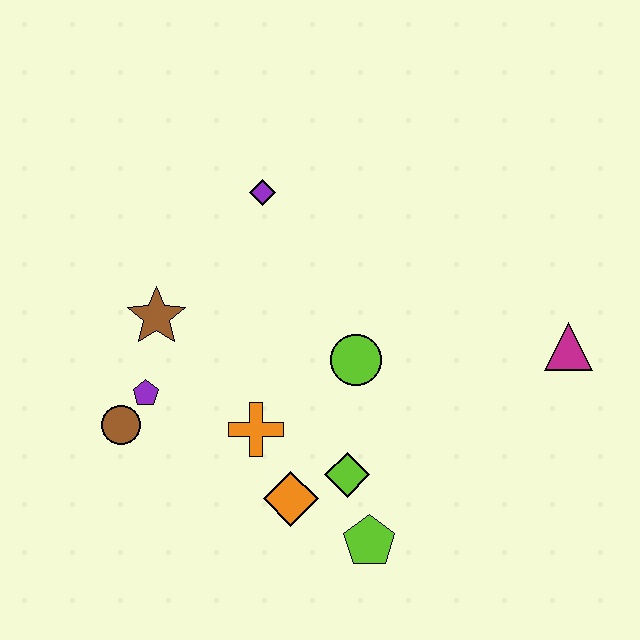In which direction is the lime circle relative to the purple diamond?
The lime circle is below the purple diamond.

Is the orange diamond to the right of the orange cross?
Yes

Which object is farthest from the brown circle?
The magenta triangle is farthest from the brown circle.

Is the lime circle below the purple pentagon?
No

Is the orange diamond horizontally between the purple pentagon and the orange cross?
No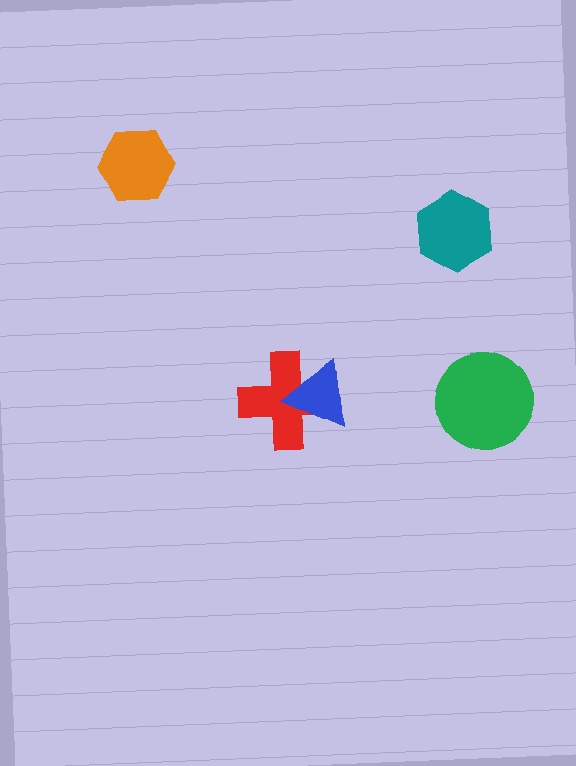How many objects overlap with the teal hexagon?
0 objects overlap with the teal hexagon.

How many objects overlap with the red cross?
1 object overlaps with the red cross.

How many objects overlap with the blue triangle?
1 object overlaps with the blue triangle.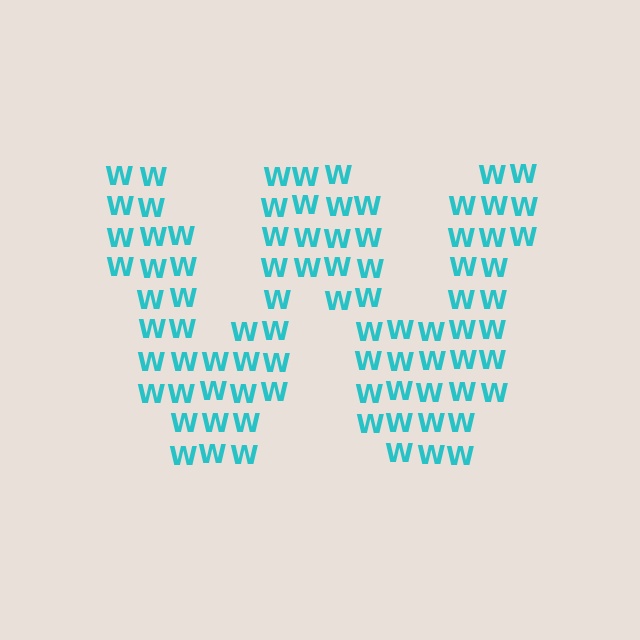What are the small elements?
The small elements are letter W's.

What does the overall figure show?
The overall figure shows the letter W.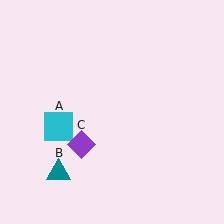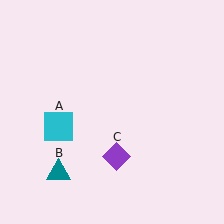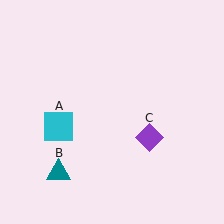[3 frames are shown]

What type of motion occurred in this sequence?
The purple diamond (object C) rotated counterclockwise around the center of the scene.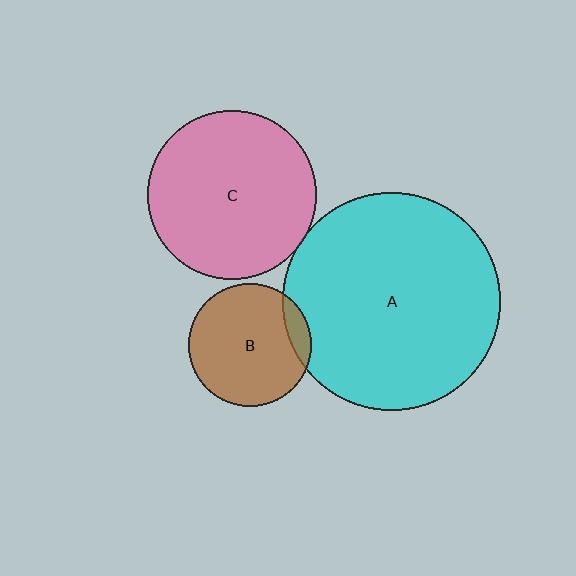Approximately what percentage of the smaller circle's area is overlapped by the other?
Approximately 5%.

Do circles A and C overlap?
Yes.